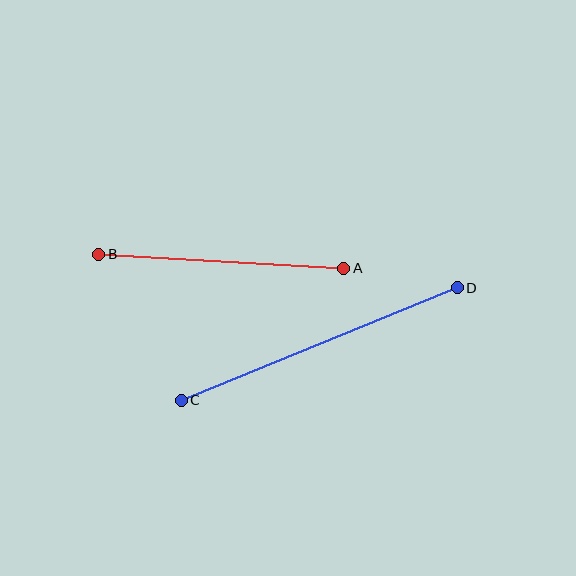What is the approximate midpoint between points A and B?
The midpoint is at approximately (221, 261) pixels.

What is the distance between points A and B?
The distance is approximately 245 pixels.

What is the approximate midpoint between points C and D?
The midpoint is at approximately (319, 344) pixels.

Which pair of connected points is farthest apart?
Points C and D are farthest apart.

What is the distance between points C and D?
The distance is approximately 298 pixels.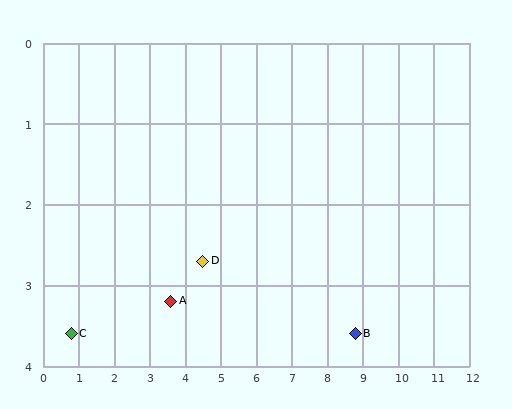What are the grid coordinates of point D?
Point D is at approximately (4.5, 2.7).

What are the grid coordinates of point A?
Point A is at approximately (3.6, 3.2).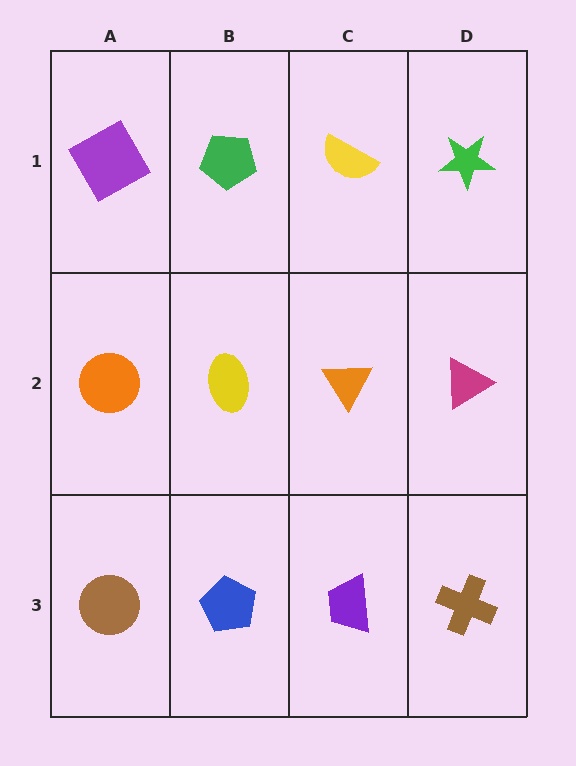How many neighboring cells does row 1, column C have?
3.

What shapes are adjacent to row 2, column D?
A green star (row 1, column D), a brown cross (row 3, column D), an orange triangle (row 2, column C).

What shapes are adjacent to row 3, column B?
A yellow ellipse (row 2, column B), a brown circle (row 3, column A), a purple trapezoid (row 3, column C).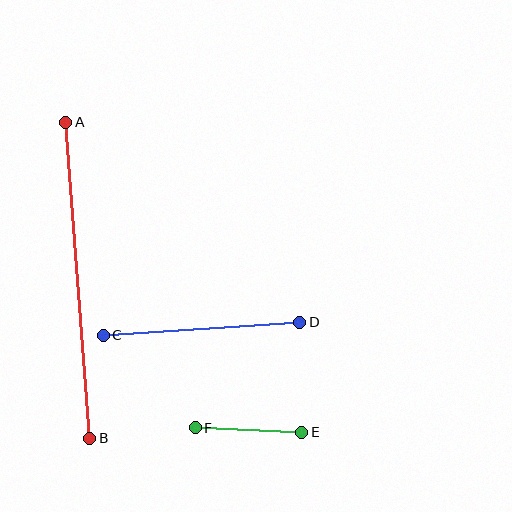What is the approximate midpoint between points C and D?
The midpoint is at approximately (201, 329) pixels.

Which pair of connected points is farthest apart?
Points A and B are farthest apart.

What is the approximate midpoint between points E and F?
The midpoint is at approximately (249, 430) pixels.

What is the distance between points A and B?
The distance is approximately 317 pixels.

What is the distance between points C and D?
The distance is approximately 197 pixels.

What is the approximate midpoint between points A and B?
The midpoint is at approximately (78, 280) pixels.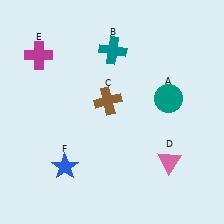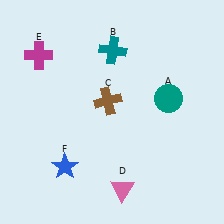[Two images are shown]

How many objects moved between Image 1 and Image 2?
1 object moved between the two images.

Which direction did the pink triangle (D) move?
The pink triangle (D) moved left.